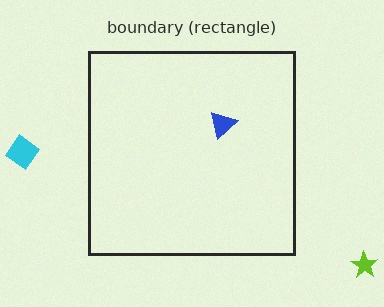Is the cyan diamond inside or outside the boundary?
Outside.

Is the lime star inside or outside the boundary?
Outside.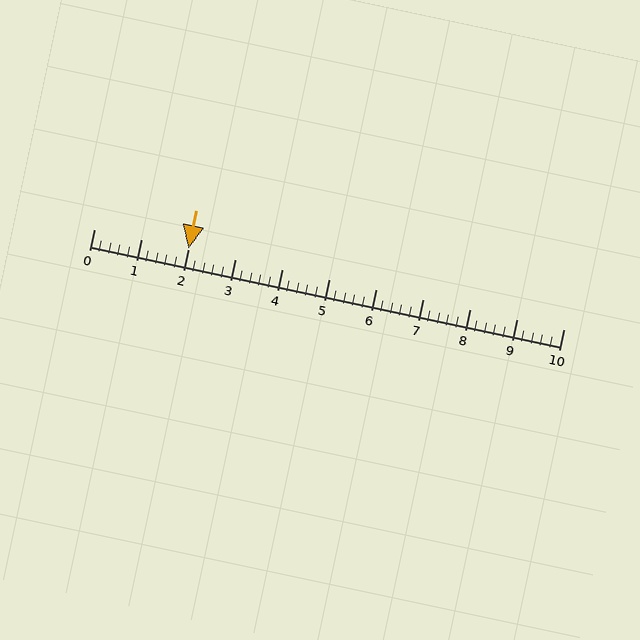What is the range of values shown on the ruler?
The ruler shows values from 0 to 10.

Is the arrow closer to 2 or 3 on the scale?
The arrow is closer to 2.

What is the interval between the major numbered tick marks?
The major tick marks are spaced 1 units apart.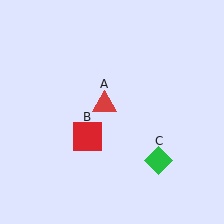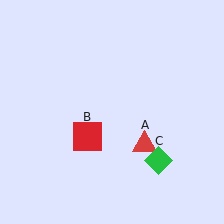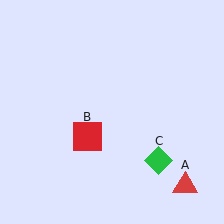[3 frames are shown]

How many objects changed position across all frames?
1 object changed position: red triangle (object A).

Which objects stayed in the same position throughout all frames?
Red square (object B) and green diamond (object C) remained stationary.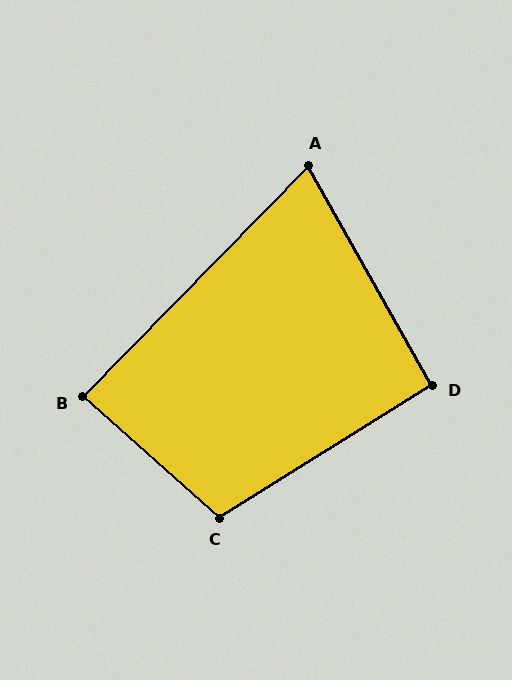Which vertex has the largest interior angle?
C, at approximately 106 degrees.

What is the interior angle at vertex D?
Approximately 93 degrees (approximately right).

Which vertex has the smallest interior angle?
A, at approximately 74 degrees.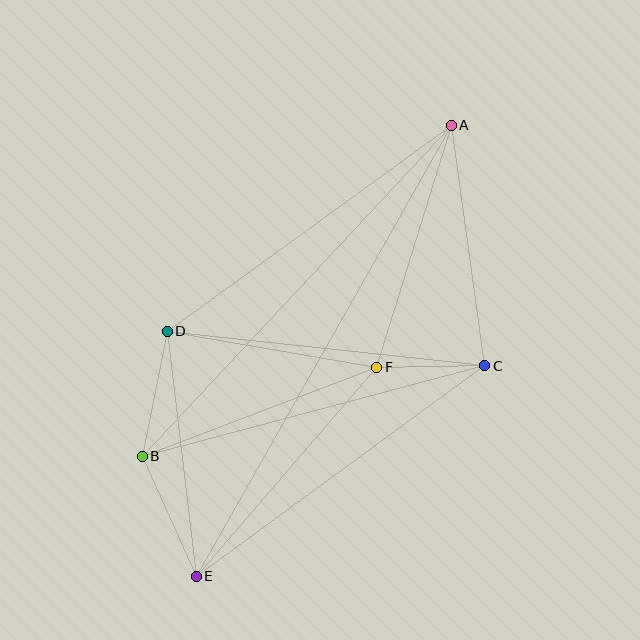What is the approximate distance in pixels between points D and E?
The distance between D and E is approximately 247 pixels.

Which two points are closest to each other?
Points C and F are closest to each other.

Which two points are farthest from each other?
Points A and E are farthest from each other.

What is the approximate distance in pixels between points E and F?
The distance between E and F is approximately 276 pixels.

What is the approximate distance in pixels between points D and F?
The distance between D and F is approximately 213 pixels.